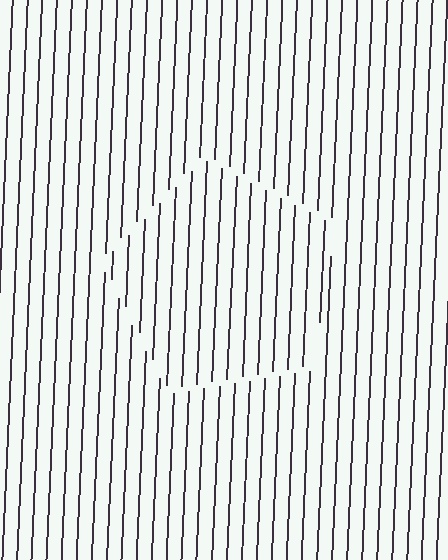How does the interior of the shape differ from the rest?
The interior of the shape contains the same grating, shifted by half a period — the contour is defined by the phase discontinuity where line-ends from the inner and outer gratings abut.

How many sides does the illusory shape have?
5 sides — the line-ends trace a pentagon.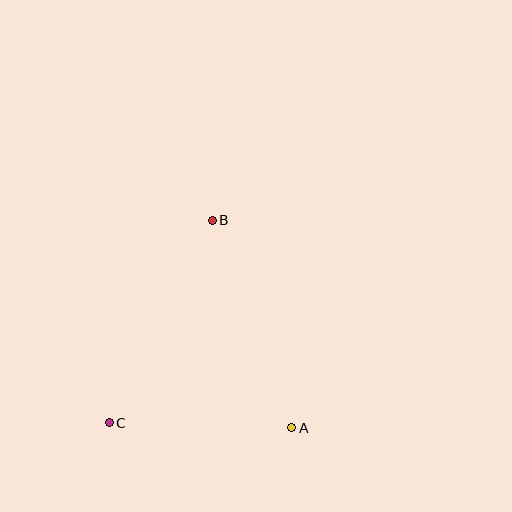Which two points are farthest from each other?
Points B and C are farthest from each other.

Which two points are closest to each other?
Points A and C are closest to each other.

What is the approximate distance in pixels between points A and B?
The distance between A and B is approximately 222 pixels.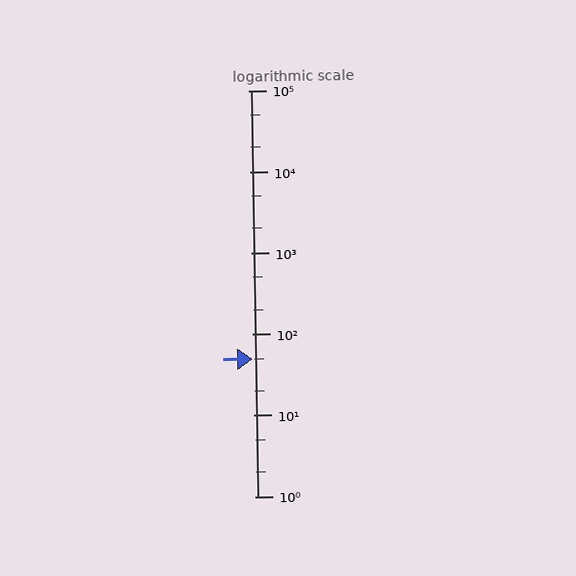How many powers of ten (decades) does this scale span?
The scale spans 5 decades, from 1 to 100000.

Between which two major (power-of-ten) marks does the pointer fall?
The pointer is between 10 and 100.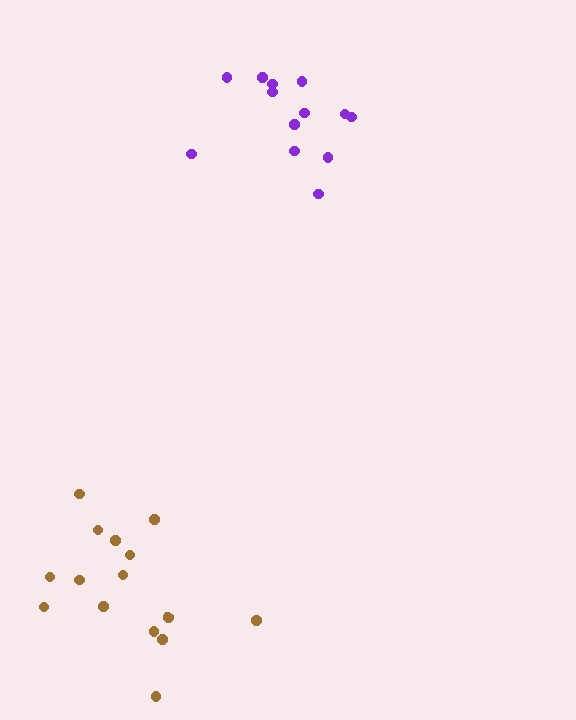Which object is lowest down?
The brown cluster is bottommost.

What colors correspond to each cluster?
The clusters are colored: purple, brown.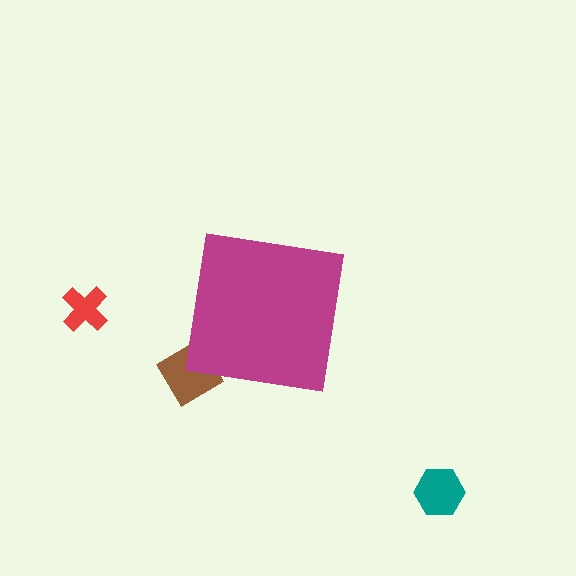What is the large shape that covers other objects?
A magenta square.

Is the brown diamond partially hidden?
Yes, the brown diamond is partially hidden behind the magenta square.